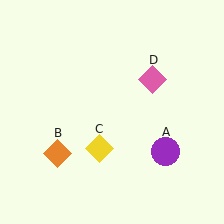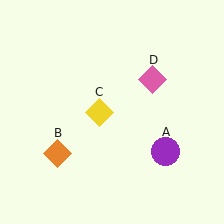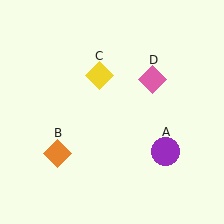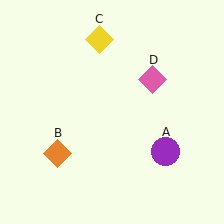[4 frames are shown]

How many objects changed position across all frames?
1 object changed position: yellow diamond (object C).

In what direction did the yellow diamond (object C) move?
The yellow diamond (object C) moved up.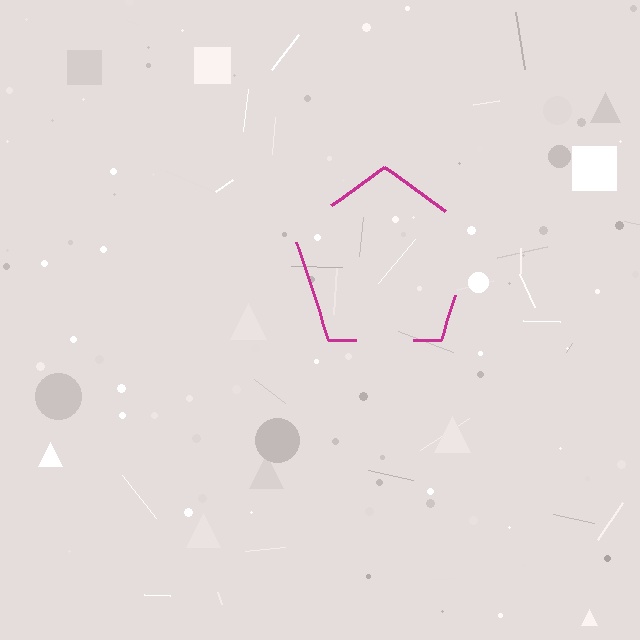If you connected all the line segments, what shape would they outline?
They would outline a pentagon.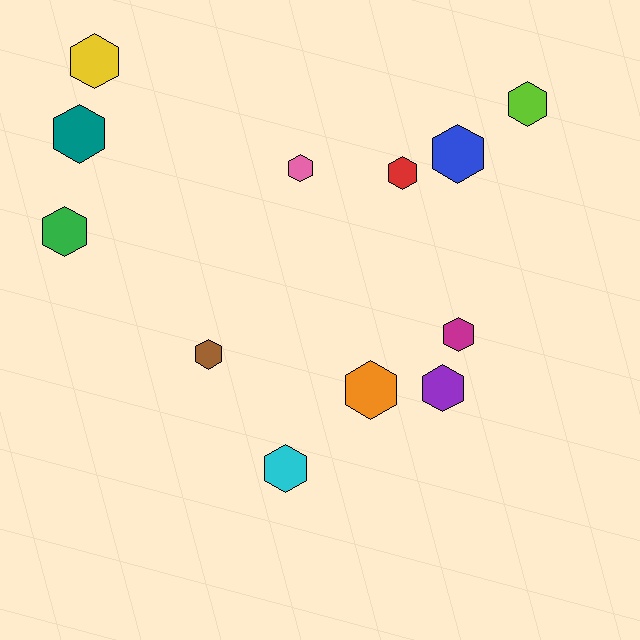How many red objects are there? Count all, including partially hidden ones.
There is 1 red object.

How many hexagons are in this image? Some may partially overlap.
There are 12 hexagons.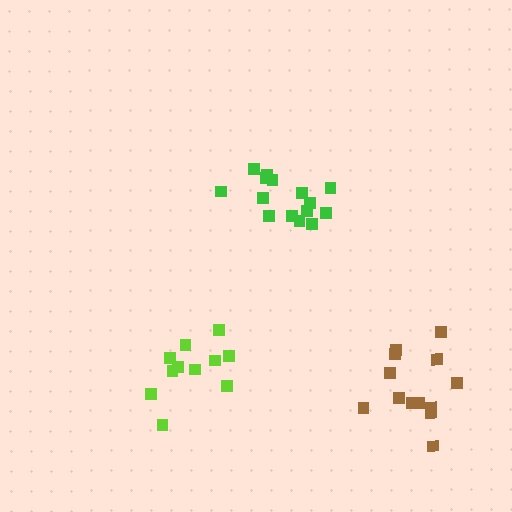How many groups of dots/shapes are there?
There are 3 groups.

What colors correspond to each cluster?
The clusters are colored: brown, green, lime.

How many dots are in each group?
Group 1: 13 dots, Group 2: 15 dots, Group 3: 11 dots (39 total).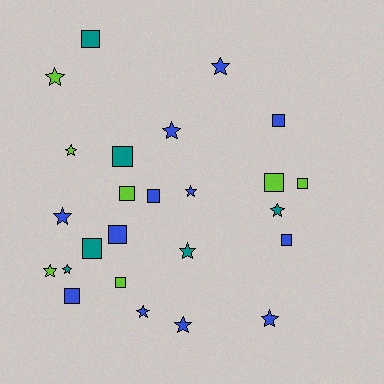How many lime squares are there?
There are 4 lime squares.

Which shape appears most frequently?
Star, with 13 objects.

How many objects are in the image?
There are 25 objects.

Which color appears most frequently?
Blue, with 12 objects.